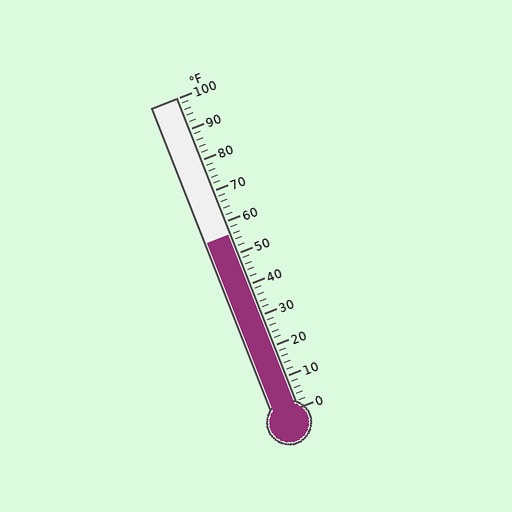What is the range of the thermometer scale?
The thermometer scale ranges from 0°F to 100°F.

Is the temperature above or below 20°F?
The temperature is above 20°F.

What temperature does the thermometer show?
The thermometer shows approximately 56°F.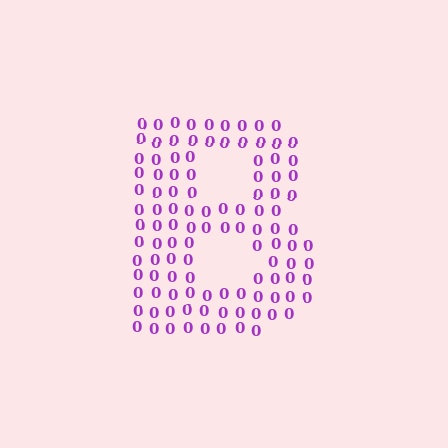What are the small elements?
The small elements are digit 0's.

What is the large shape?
The large shape is the letter B.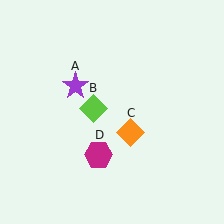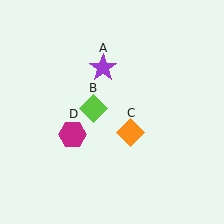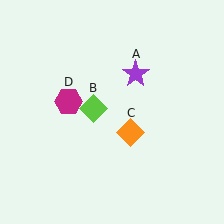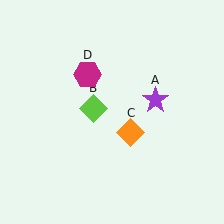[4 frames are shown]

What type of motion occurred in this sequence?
The purple star (object A), magenta hexagon (object D) rotated clockwise around the center of the scene.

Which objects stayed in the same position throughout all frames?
Lime diamond (object B) and orange diamond (object C) remained stationary.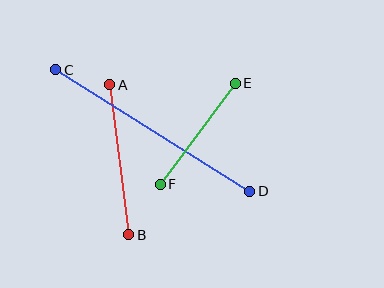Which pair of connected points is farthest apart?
Points C and D are farthest apart.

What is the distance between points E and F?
The distance is approximately 126 pixels.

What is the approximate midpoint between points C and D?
The midpoint is at approximately (153, 130) pixels.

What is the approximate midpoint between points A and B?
The midpoint is at approximately (119, 160) pixels.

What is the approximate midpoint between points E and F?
The midpoint is at approximately (198, 134) pixels.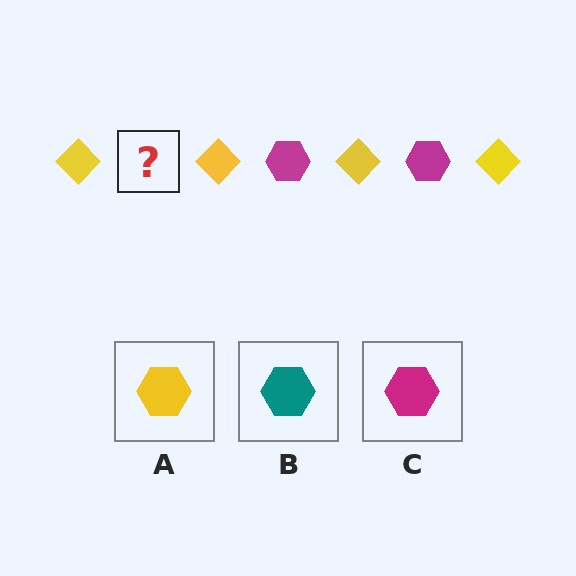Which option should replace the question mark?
Option C.